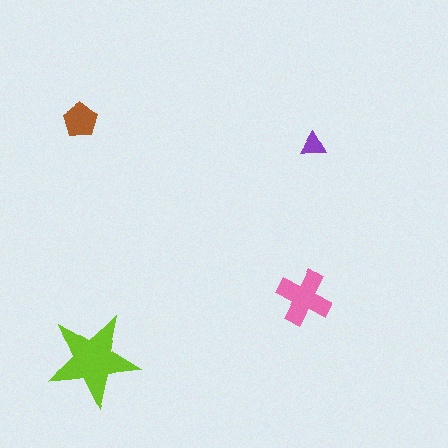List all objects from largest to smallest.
The lime star, the pink cross, the brown pentagon, the purple triangle.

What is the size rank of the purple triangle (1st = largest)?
4th.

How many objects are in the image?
There are 4 objects in the image.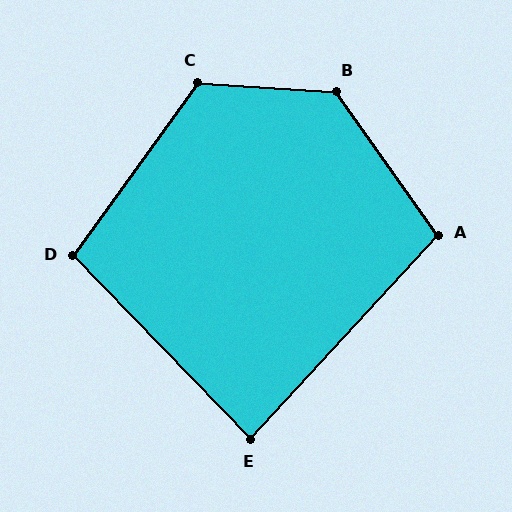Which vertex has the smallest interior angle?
E, at approximately 87 degrees.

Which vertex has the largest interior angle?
B, at approximately 129 degrees.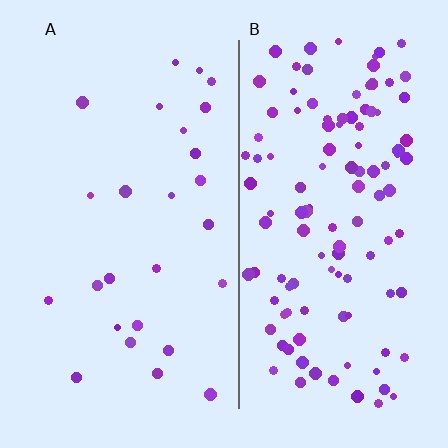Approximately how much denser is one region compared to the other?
Approximately 4.7× — region B over region A.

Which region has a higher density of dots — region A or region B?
B (the right).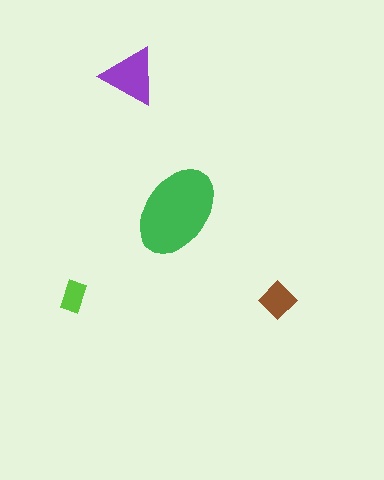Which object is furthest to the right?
The brown diamond is rightmost.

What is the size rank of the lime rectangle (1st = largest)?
4th.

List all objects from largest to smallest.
The green ellipse, the purple triangle, the brown diamond, the lime rectangle.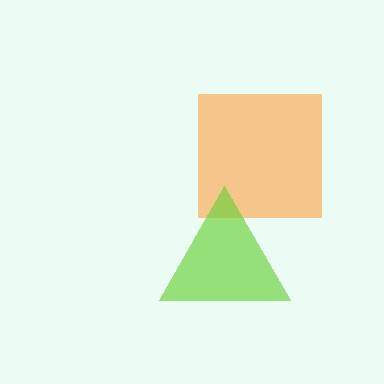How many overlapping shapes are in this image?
There are 2 overlapping shapes in the image.